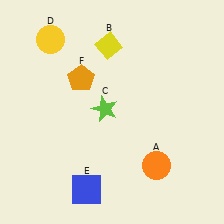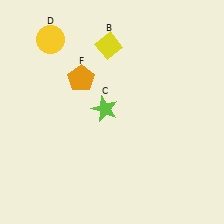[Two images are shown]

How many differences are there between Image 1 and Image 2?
There are 2 differences between the two images.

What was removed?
The blue square (E), the orange circle (A) were removed in Image 2.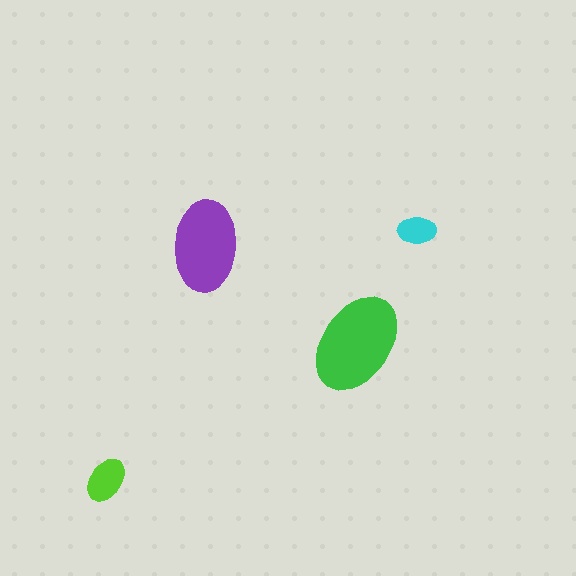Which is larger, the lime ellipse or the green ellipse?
The green one.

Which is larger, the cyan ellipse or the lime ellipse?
The lime one.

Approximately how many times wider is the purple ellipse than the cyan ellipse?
About 2.5 times wider.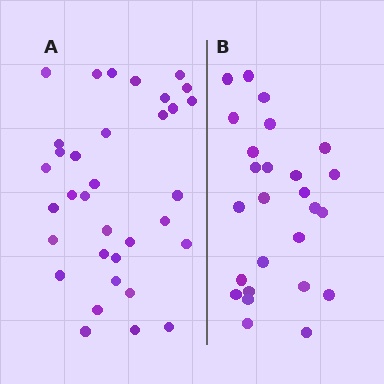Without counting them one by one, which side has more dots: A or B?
Region A (the left region) has more dots.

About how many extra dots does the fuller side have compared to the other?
Region A has roughly 8 or so more dots than region B.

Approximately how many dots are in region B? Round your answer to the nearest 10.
About 30 dots. (The exact count is 26, which rounds to 30.)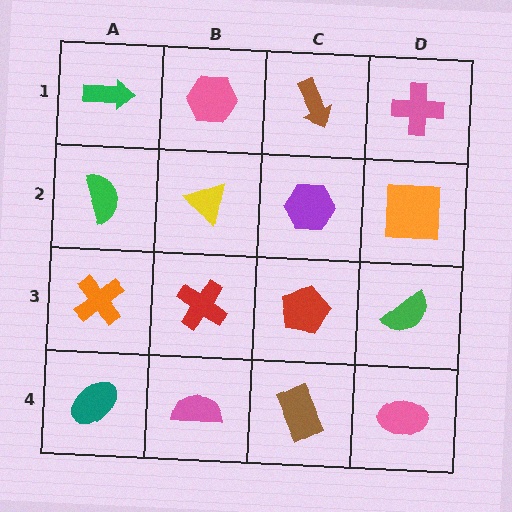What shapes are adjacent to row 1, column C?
A purple hexagon (row 2, column C), a pink hexagon (row 1, column B), a pink cross (row 1, column D).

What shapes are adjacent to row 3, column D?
An orange square (row 2, column D), a pink ellipse (row 4, column D), a red pentagon (row 3, column C).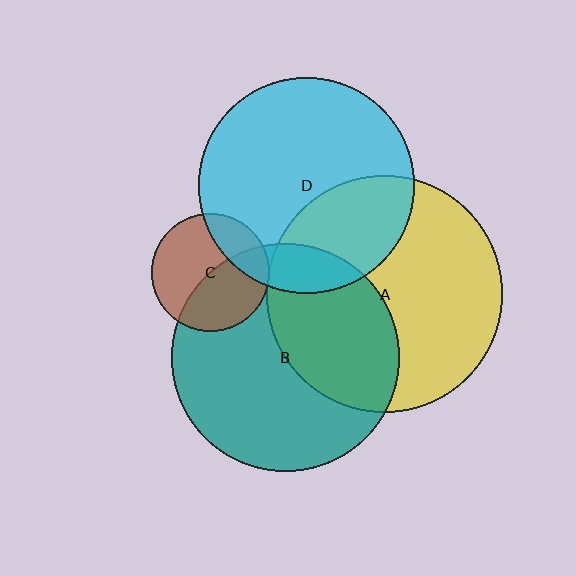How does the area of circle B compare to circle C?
Approximately 3.8 times.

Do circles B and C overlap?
Yes.